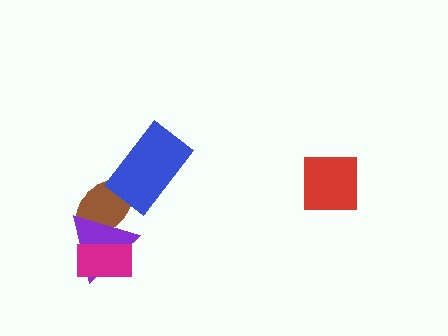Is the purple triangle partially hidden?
Yes, it is partially covered by another shape.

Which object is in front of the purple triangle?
The magenta rectangle is in front of the purple triangle.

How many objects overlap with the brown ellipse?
3 objects overlap with the brown ellipse.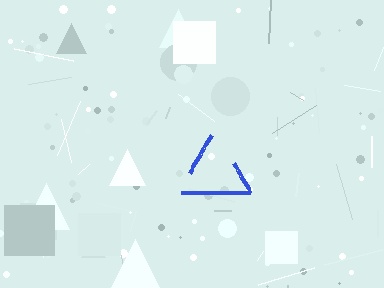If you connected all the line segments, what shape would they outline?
They would outline a triangle.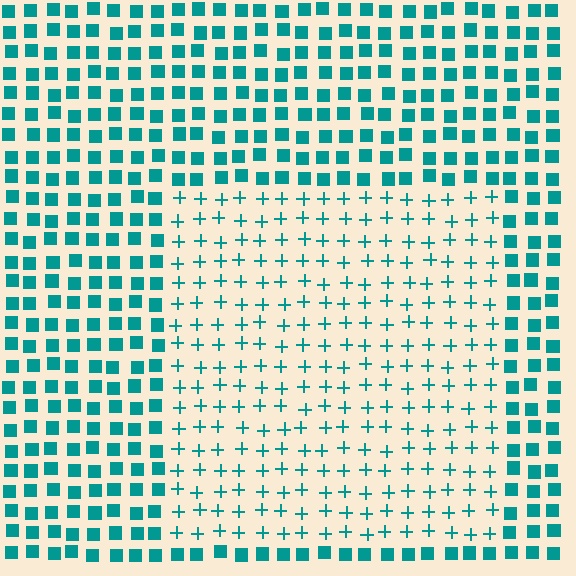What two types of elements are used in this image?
The image uses plus signs inside the rectangle region and squares outside it.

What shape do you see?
I see a rectangle.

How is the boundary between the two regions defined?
The boundary is defined by a change in element shape: plus signs inside vs. squares outside. All elements share the same color and spacing.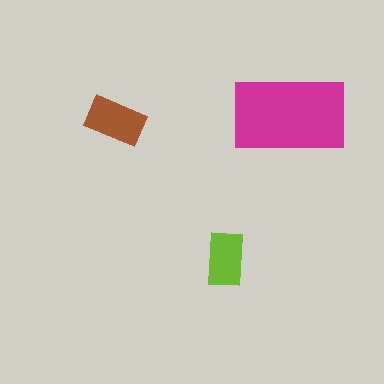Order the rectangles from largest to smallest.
the magenta one, the brown one, the lime one.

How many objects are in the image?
There are 3 objects in the image.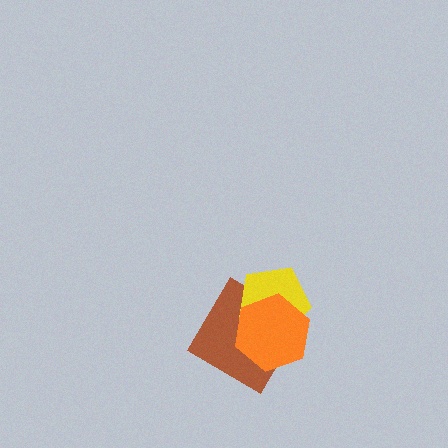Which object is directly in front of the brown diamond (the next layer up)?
The yellow pentagon is directly in front of the brown diamond.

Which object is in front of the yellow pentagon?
The orange hexagon is in front of the yellow pentagon.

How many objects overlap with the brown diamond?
2 objects overlap with the brown diamond.